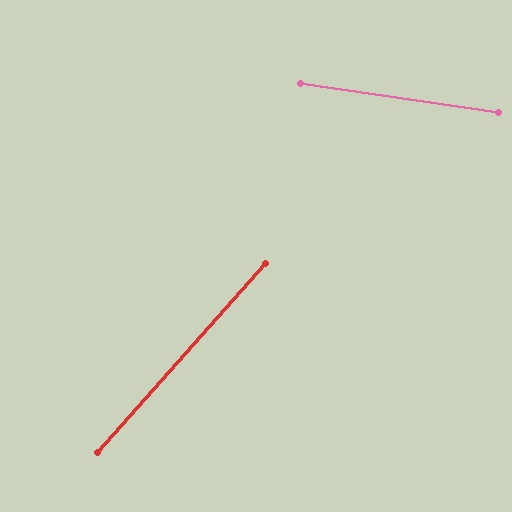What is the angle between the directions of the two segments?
Approximately 57 degrees.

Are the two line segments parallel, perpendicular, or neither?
Neither parallel nor perpendicular — they differ by about 57°.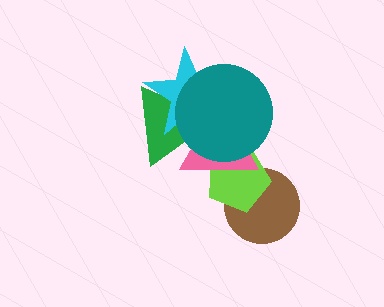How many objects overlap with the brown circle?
2 objects overlap with the brown circle.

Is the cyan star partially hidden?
Yes, it is partially covered by another shape.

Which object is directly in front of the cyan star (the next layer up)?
The pink triangle is directly in front of the cyan star.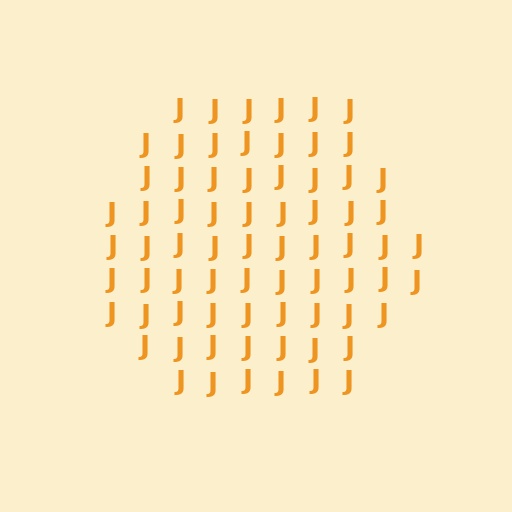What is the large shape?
The large shape is a hexagon.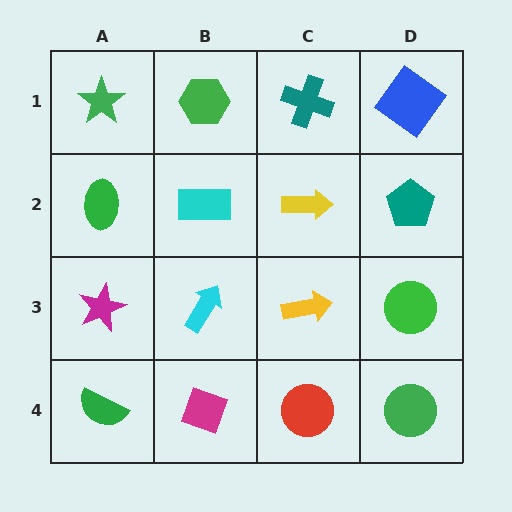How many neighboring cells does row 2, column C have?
4.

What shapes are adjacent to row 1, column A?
A green ellipse (row 2, column A), a green hexagon (row 1, column B).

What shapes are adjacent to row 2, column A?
A green star (row 1, column A), a magenta star (row 3, column A), a cyan rectangle (row 2, column B).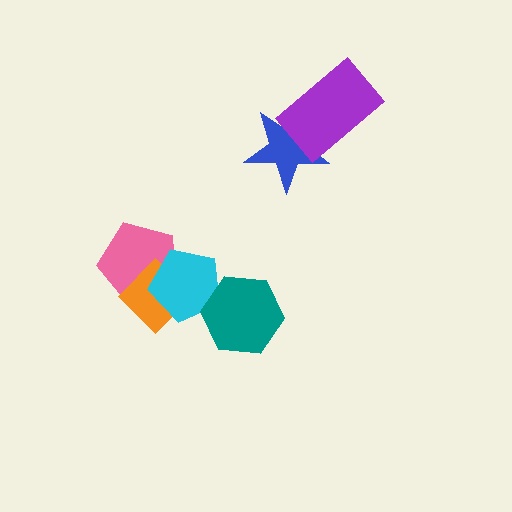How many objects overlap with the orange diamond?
2 objects overlap with the orange diamond.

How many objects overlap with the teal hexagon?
1 object overlaps with the teal hexagon.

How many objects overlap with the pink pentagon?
2 objects overlap with the pink pentagon.